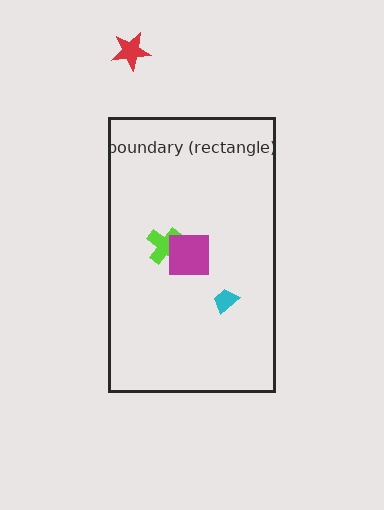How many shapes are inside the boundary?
3 inside, 1 outside.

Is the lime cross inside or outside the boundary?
Inside.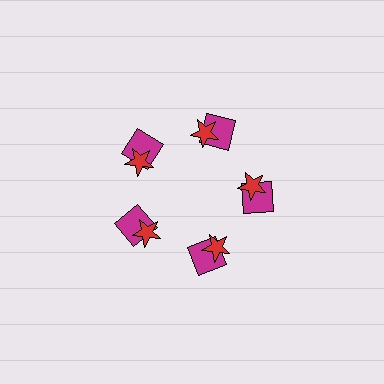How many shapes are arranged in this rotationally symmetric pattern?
There are 10 shapes, arranged in 5 groups of 2.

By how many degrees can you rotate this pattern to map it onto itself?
The pattern maps onto itself every 72 degrees of rotation.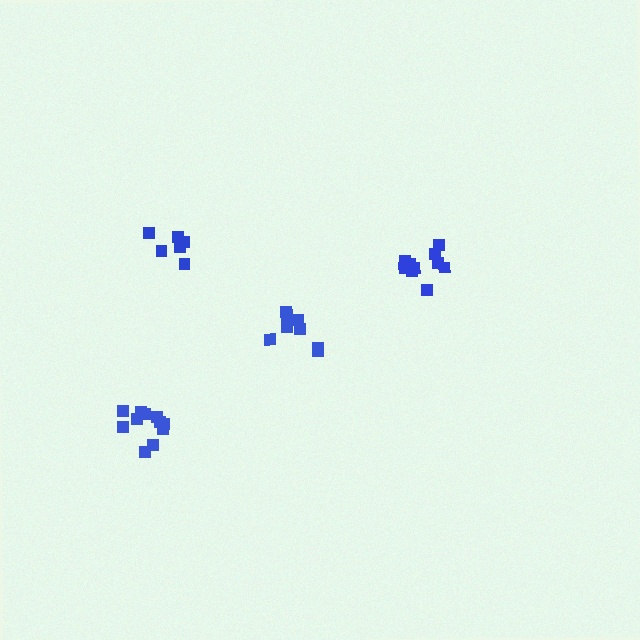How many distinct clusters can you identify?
There are 4 distinct clusters.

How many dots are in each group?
Group 1: 7 dots, Group 2: 10 dots, Group 3: 8 dots, Group 4: 11 dots (36 total).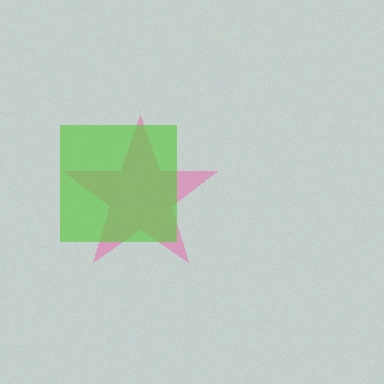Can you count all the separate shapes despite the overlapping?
Yes, there are 2 separate shapes.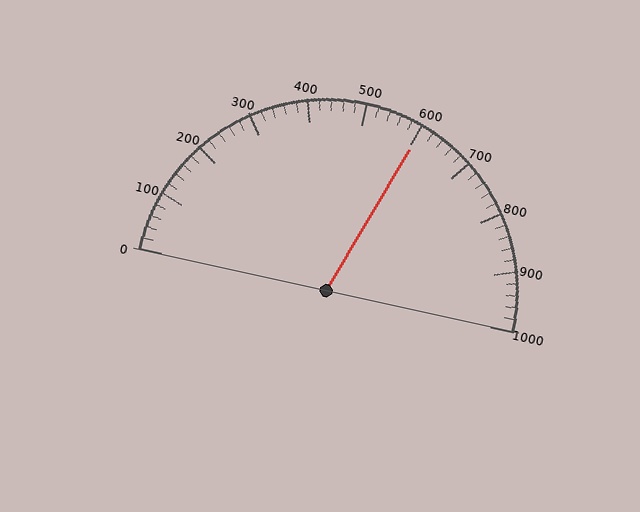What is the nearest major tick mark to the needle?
The nearest major tick mark is 600.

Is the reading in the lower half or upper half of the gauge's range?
The reading is in the upper half of the range (0 to 1000).